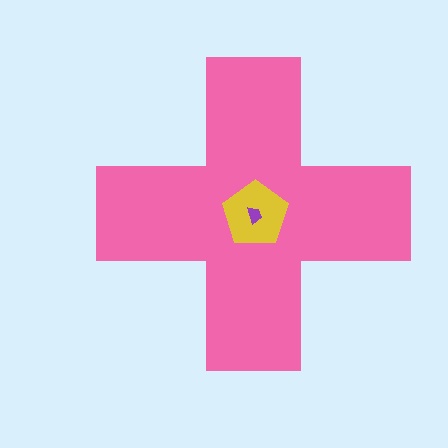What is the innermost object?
The purple trapezoid.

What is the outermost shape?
The pink cross.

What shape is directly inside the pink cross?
The yellow pentagon.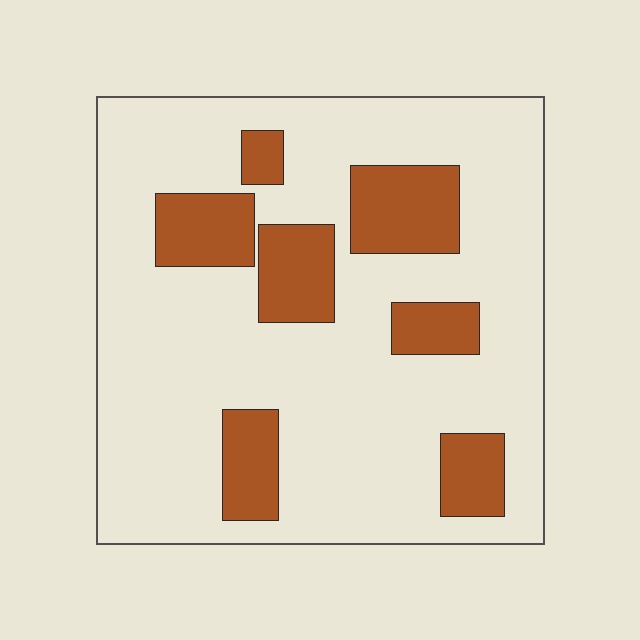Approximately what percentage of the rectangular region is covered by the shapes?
Approximately 20%.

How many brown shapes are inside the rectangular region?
7.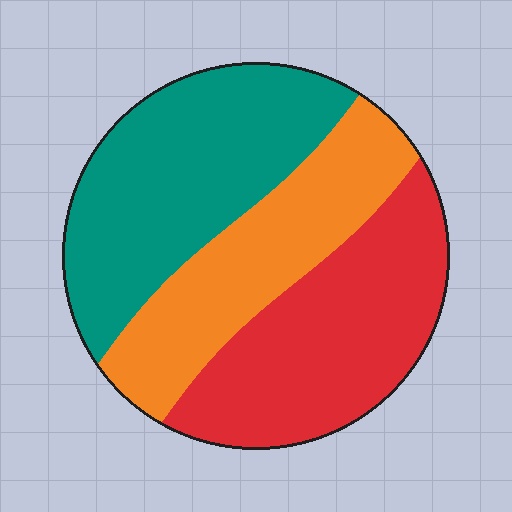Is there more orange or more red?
Red.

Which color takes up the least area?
Orange, at roughly 30%.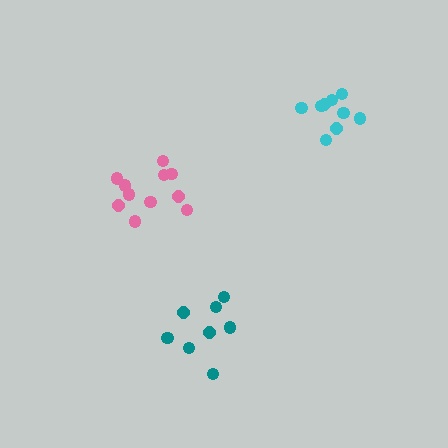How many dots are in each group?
Group 1: 8 dots, Group 2: 9 dots, Group 3: 11 dots (28 total).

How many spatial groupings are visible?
There are 3 spatial groupings.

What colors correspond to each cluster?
The clusters are colored: teal, cyan, pink.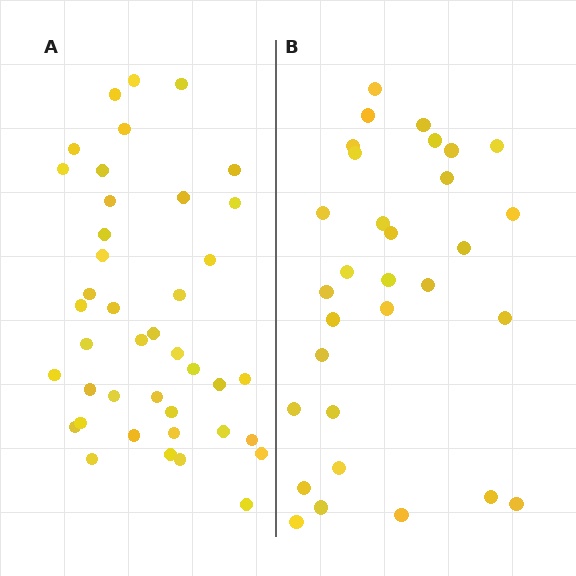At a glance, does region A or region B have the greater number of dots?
Region A (the left region) has more dots.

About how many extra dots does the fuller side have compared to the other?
Region A has roughly 10 or so more dots than region B.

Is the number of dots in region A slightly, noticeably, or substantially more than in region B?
Region A has noticeably more, but not dramatically so. The ratio is roughly 1.3 to 1.